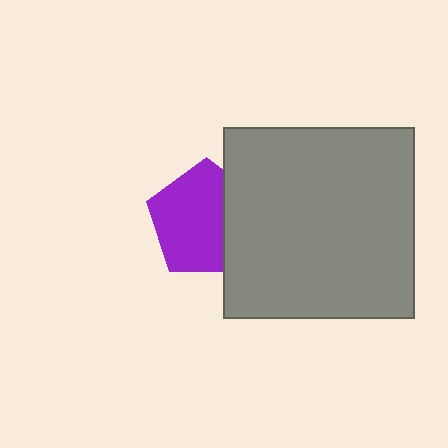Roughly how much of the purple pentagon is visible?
Most of it is visible (roughly 70%).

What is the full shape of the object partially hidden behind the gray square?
The partially hidden object is a purple pentagon.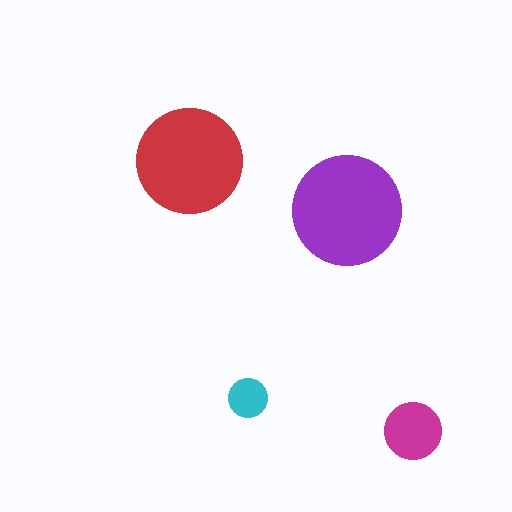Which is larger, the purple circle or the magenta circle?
The purple one.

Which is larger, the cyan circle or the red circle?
The red one.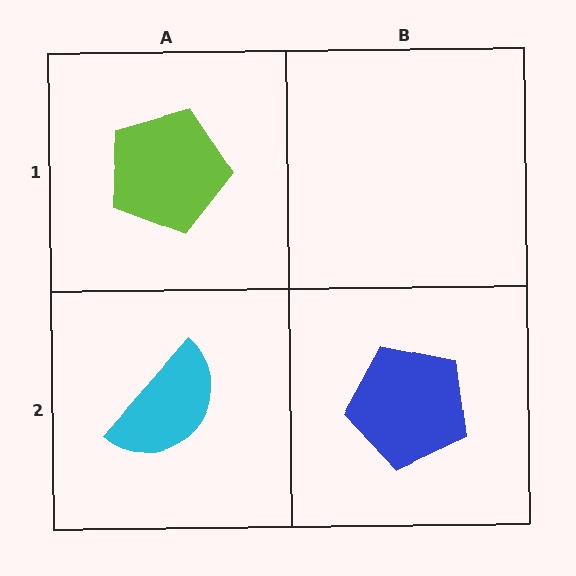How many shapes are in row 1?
1 shape.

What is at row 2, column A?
A cyan semicircle.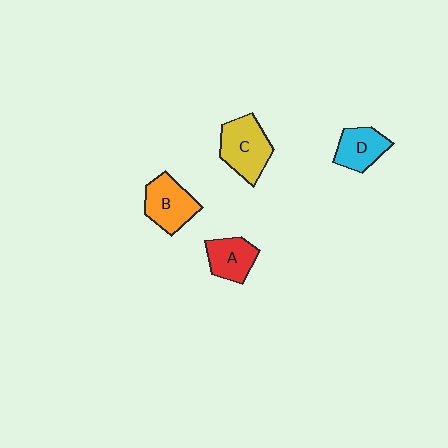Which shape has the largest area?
Shape C (yellow).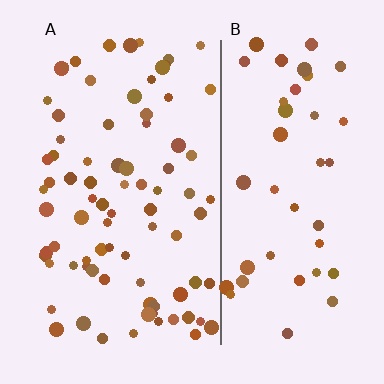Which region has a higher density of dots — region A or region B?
A (the left).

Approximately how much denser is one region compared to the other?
Approximately 1.8× — region A over region B.